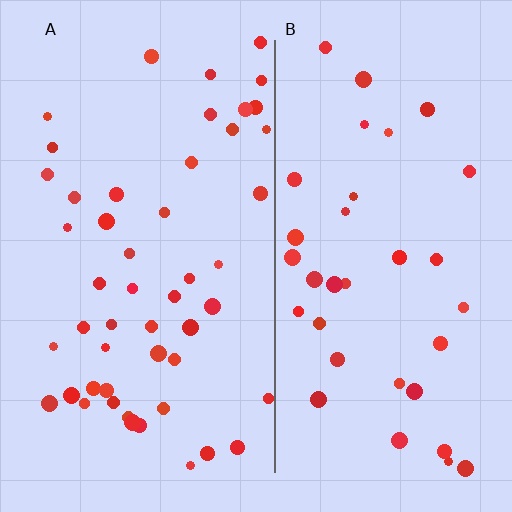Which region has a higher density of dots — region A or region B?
A (the left).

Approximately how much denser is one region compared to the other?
Approximately 1.4× — region A over region B.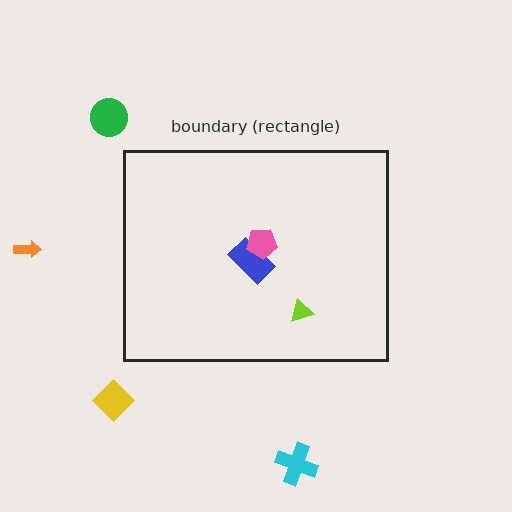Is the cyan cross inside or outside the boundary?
Outside.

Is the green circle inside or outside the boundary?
Outside.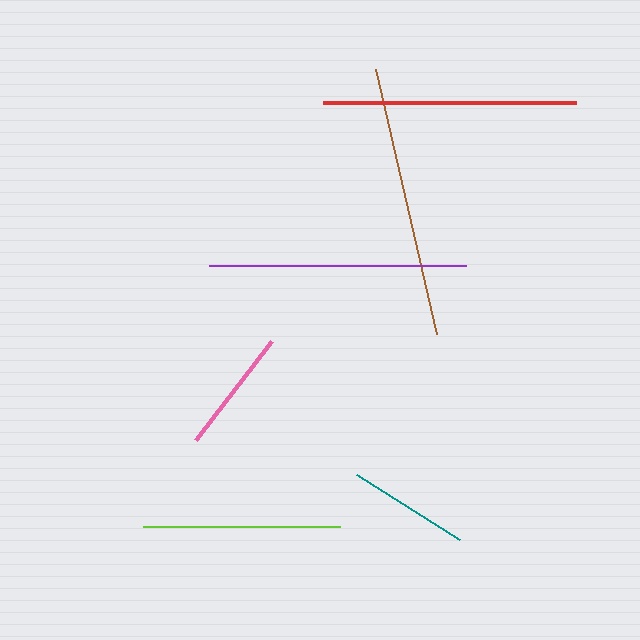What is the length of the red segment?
The red segment is approximately 253 pixels long.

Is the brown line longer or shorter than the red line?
The brown line is longer than the red line.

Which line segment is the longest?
The brown line is the longest at approximately 272 pixels.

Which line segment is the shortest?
The teal line is the shortest at approximately 122 pixels.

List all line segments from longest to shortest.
From longest to shortest: brown, purple, red, lime, pink, teal.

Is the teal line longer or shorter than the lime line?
The lime line is longer than the teal line.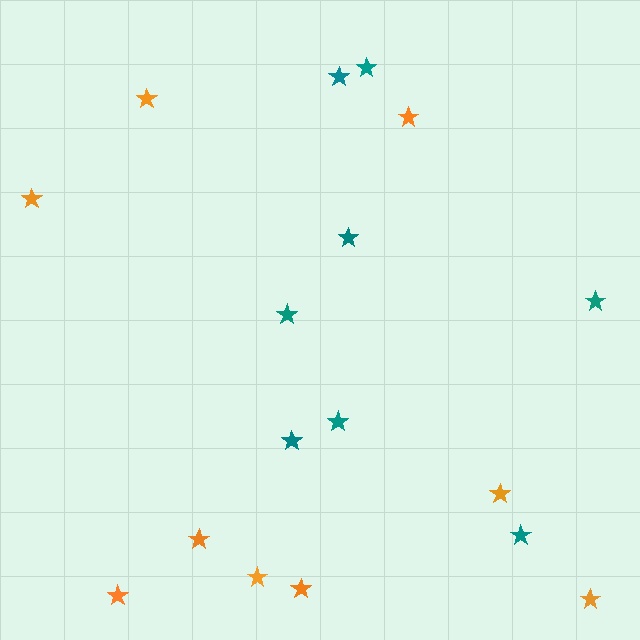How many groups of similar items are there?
There are 2 groups: one group of teal stars (8) and one group of orange stars (9).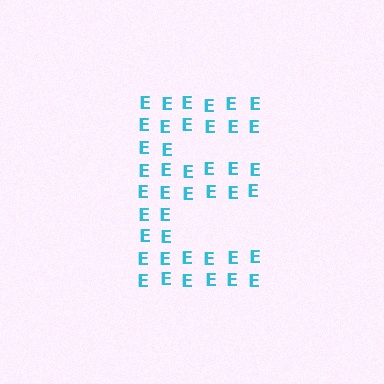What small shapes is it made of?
It is made of small letter E's.